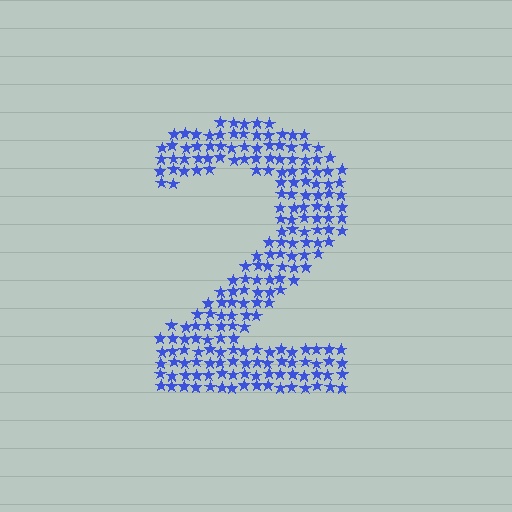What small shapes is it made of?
It is made of small stars.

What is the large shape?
The large shape is the digit 2.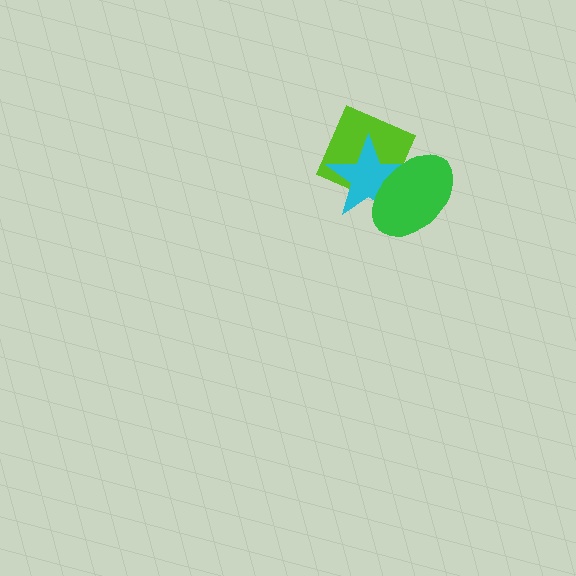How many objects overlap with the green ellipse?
2 objects overlap with the green ellipse.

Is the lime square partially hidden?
Yes, it is partially covered by another shape.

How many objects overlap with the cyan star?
2 objects overlap with the cyan star.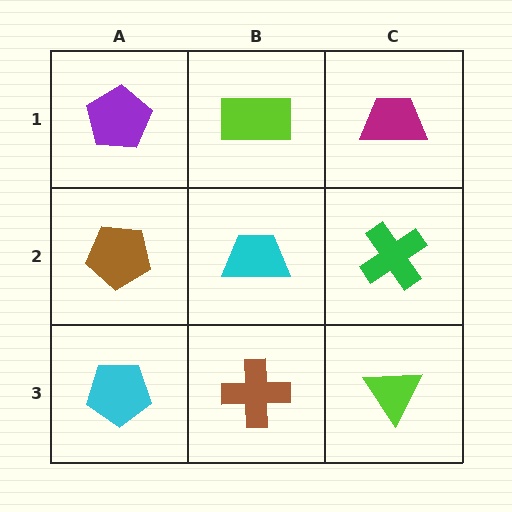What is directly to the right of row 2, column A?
A cyan trapezoid.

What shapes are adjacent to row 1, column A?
A brown pentagon (row 2, column A), a lime rectangle (row 1, column B).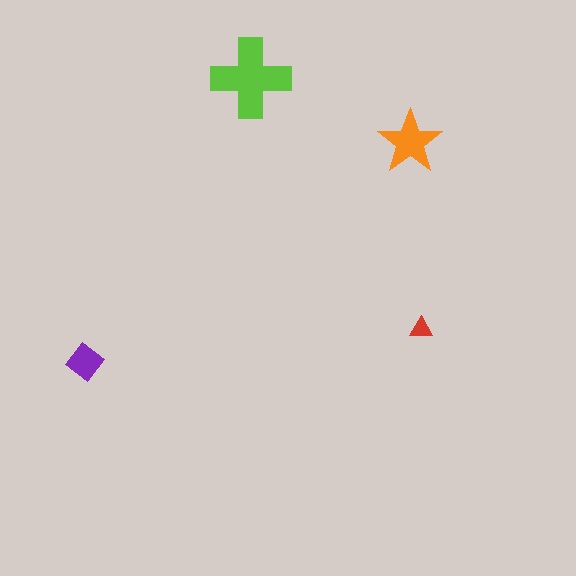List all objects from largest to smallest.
The lime cross, the orange star, the purple diamond, the red triangle.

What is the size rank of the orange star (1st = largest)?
2nd.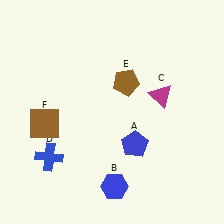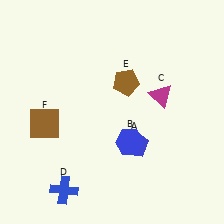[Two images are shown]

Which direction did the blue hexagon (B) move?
The blue hexagon (B) moved up.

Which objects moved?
The objects that moved are: the blue hexagon (B), the blue cross (D).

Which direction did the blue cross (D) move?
The blue cross (D) moved down.